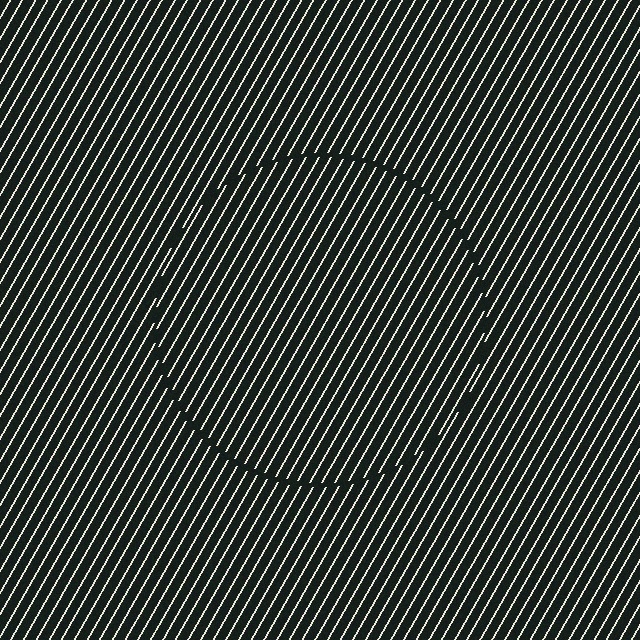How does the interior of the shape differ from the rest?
The interior of the shape contains the same grating, shifted by half a period — the contour is defined by the phase discontinuity where line-ends from the inner and outer gratings abut.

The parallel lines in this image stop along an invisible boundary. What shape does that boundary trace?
An illusory circle. The interior of the shape contains the same grating, shifted by half a period — the contour is defined by the phase discontinuity where line-ends from the inner and outer gratings abut.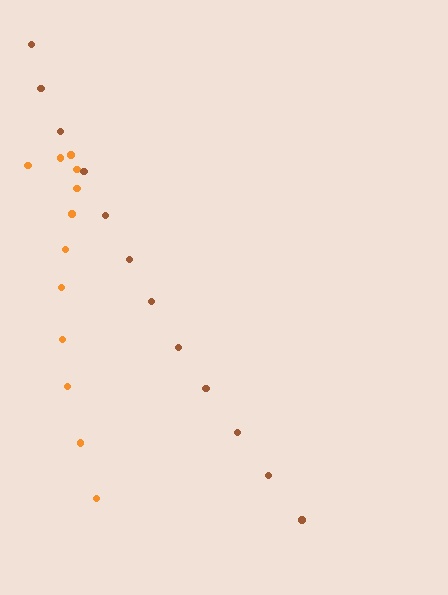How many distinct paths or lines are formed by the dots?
There are 2 distinct paths.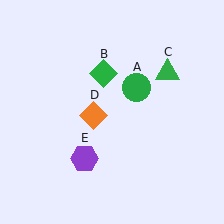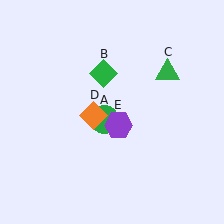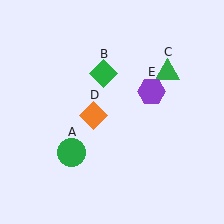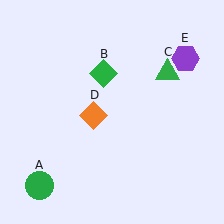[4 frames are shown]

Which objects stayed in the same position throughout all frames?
Green diamond (object B) and green triangle (object C) and orange diamond (object D) remained stationary.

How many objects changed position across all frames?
2 objects changed position: green circle (object A), purple hexagon (object E).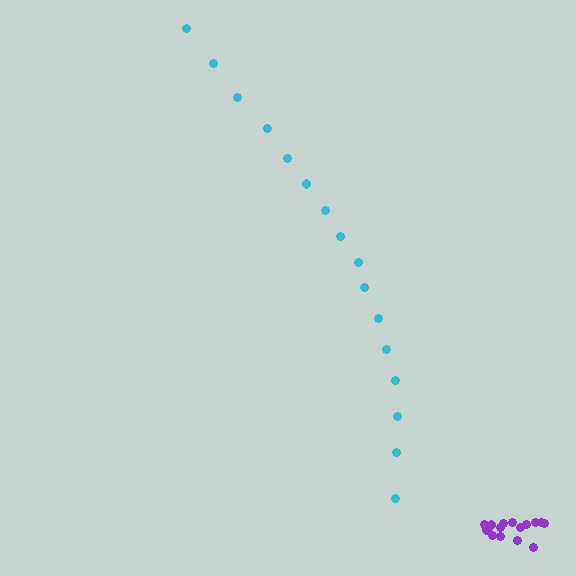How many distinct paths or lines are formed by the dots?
There are 2 distinct paths.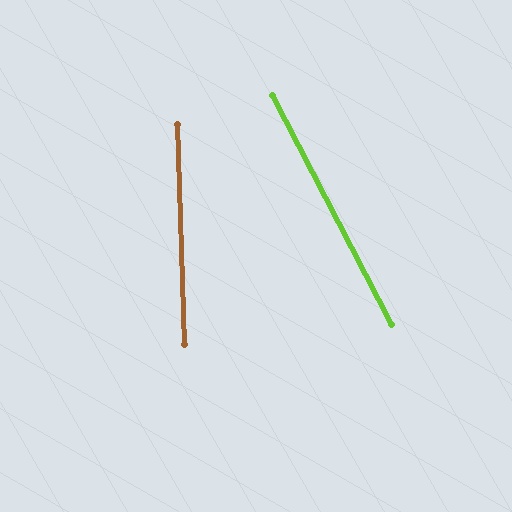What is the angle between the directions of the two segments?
Approximately 26 degrees.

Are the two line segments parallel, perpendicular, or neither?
Neither parallel nor perpendicular — they differ by about 26°.